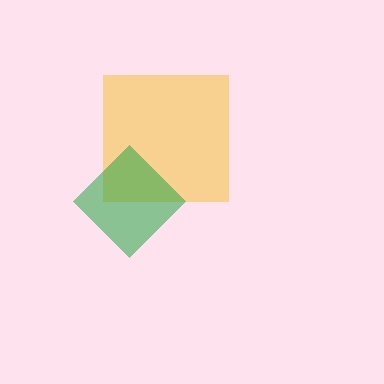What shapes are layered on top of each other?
The layered shapes are: a yellow square, a green diamond.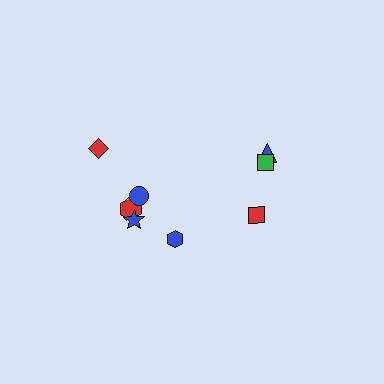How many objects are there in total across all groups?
There are 8 objects.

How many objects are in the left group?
There are 5 objects.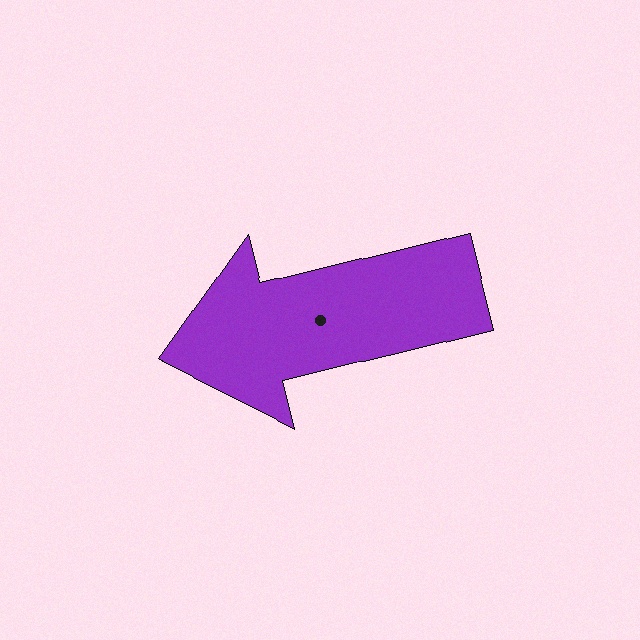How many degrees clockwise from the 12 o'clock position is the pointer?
Approximately 256 degrees.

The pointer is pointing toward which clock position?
Roughly 9 o'clock.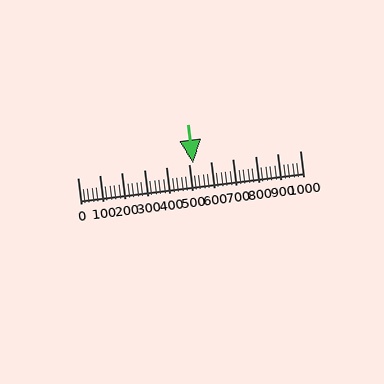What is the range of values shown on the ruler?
The ruler shows values from 0 to 1000.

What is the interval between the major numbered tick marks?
The major tick marks are spaced 100 units apart.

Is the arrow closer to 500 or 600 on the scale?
The arrow is closer to 500.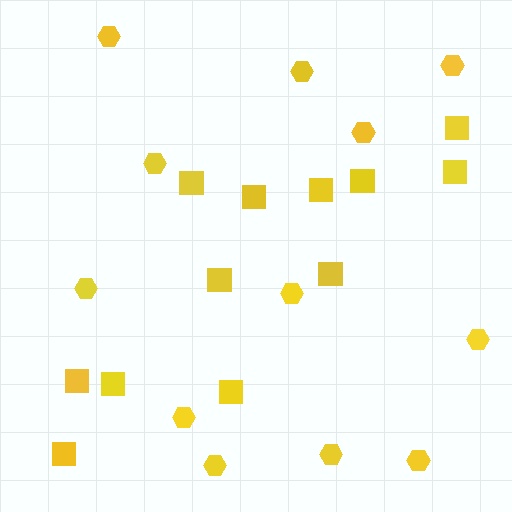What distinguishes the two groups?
There are 2 groups: one group of squares (12) and one group of hexagons (12).